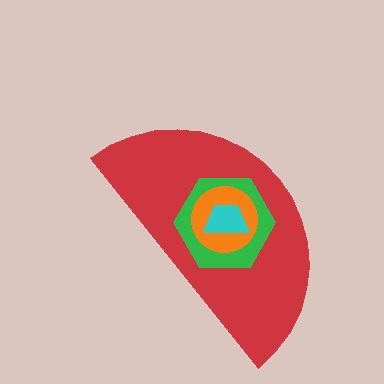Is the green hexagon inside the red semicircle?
Yes.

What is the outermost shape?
The red semicircle.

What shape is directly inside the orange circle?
The cyan trapezoid.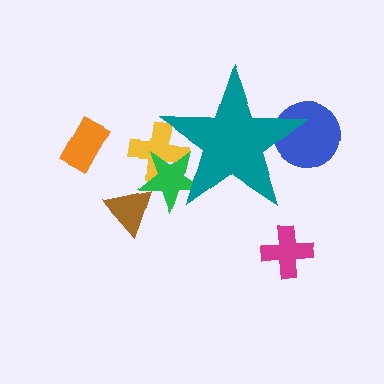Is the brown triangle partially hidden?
No, the brown triangle is fully visible.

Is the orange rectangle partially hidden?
No, the orange rectangle is fully visible.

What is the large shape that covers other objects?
A teal star.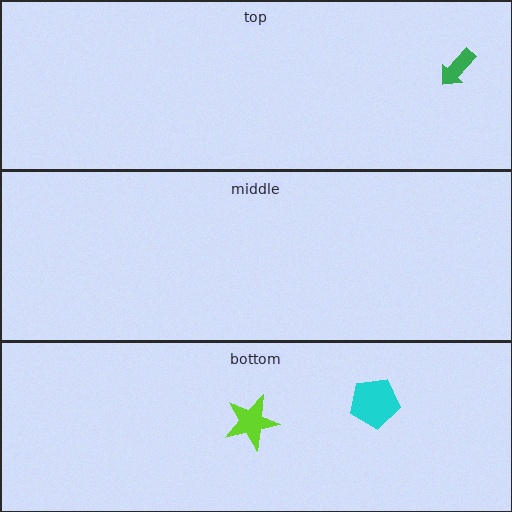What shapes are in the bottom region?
The lime star, the cyan pentagon.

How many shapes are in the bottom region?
2.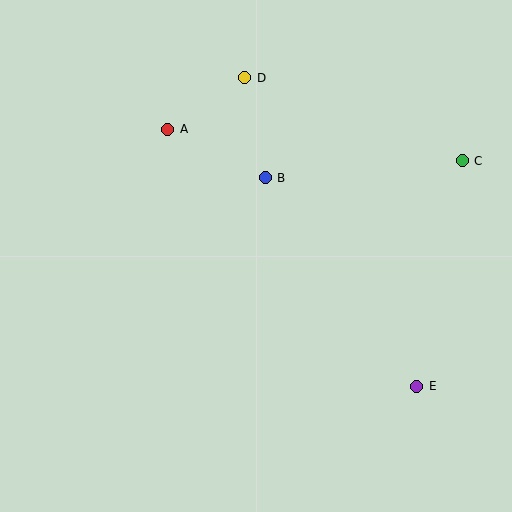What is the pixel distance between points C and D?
The distance between C and D is 233 pixels.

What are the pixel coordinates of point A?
Point A is at (168, 129).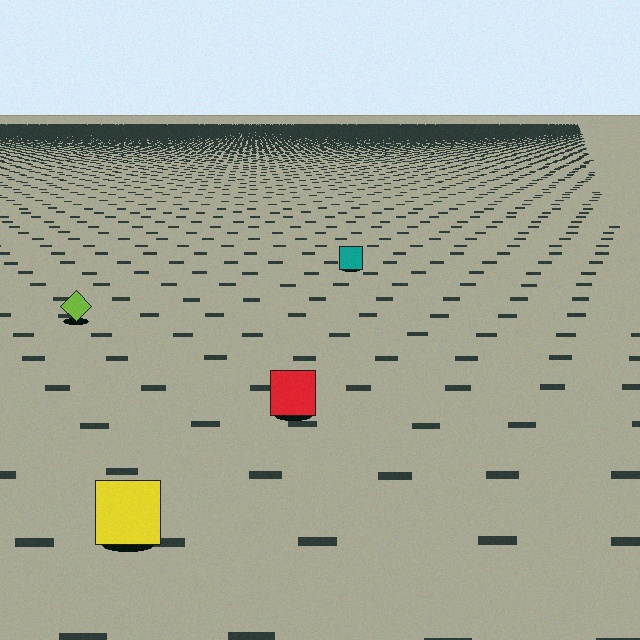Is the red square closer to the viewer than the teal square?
Yes. The red square is closer — you can tell from the texture gradient: the ground texture is coarser near it.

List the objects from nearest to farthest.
From nearest to farthest: the yellow square, the red square, the lime diamond, the teal square.